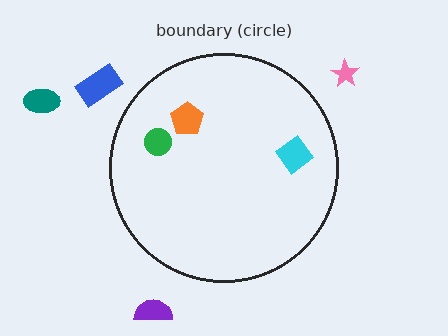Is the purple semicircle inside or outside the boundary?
Outside.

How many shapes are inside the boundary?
3 inside, 4 outside.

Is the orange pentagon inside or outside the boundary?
Inside.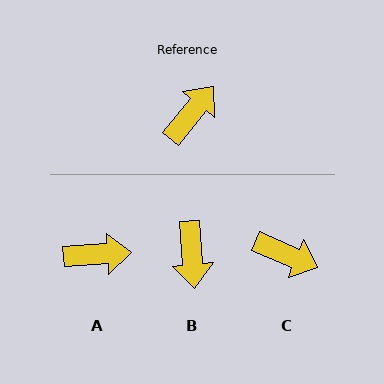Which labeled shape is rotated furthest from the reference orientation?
B, about 136 degrees away.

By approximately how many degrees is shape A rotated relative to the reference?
Approximately 47 degrees clockwise.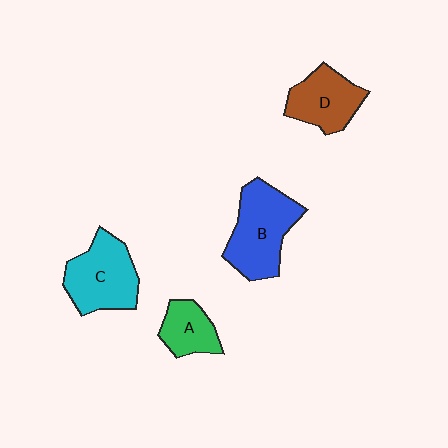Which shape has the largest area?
Shape B (blue).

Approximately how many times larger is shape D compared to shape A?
Approximately 1.4 times.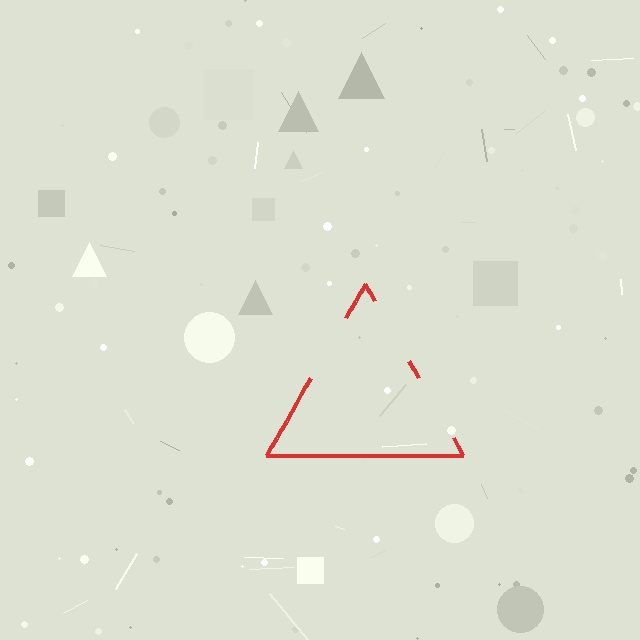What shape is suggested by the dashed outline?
The dashed outline suggests a triangle.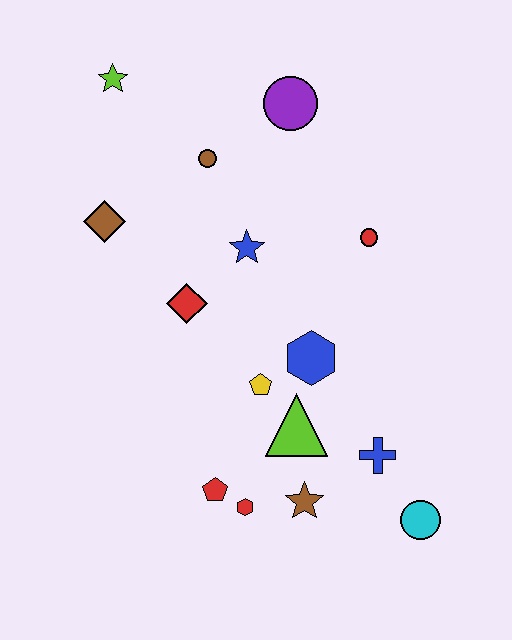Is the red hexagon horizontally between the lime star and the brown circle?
No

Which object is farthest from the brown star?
The lime star is farthest from the brown star.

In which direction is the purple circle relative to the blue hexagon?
The purple circle is above the blue hexagon.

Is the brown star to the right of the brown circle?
Yes